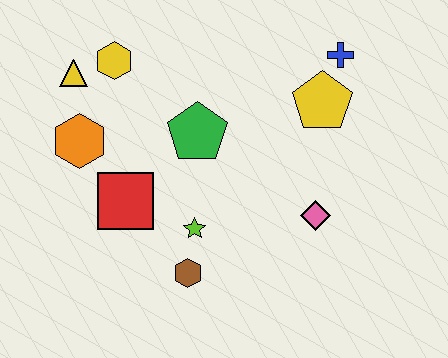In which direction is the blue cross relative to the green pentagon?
The blue cross is to the right of the green pentagon.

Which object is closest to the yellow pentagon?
The blue cross is closest to the yellow pentagon.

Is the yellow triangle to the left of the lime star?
Yes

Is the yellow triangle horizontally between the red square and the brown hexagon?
No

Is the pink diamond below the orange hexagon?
Yes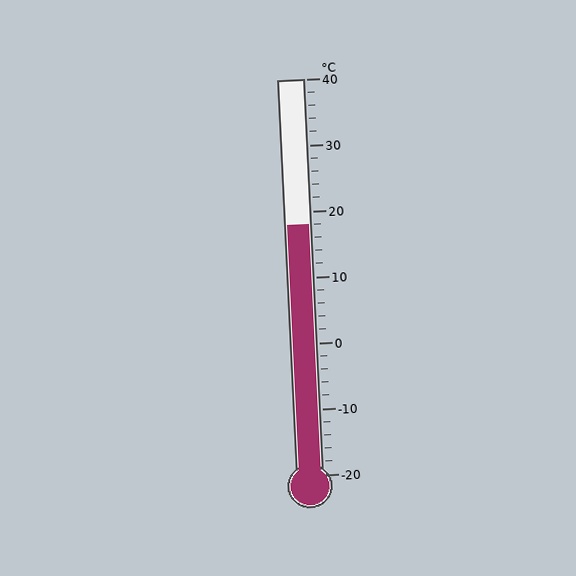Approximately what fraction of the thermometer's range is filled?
The thermometer is filled to approximately 65% of its range.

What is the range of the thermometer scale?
The thermometer scale ranges from -20°C to 40°C.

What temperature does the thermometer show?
The thermometer shows approximately 18°C.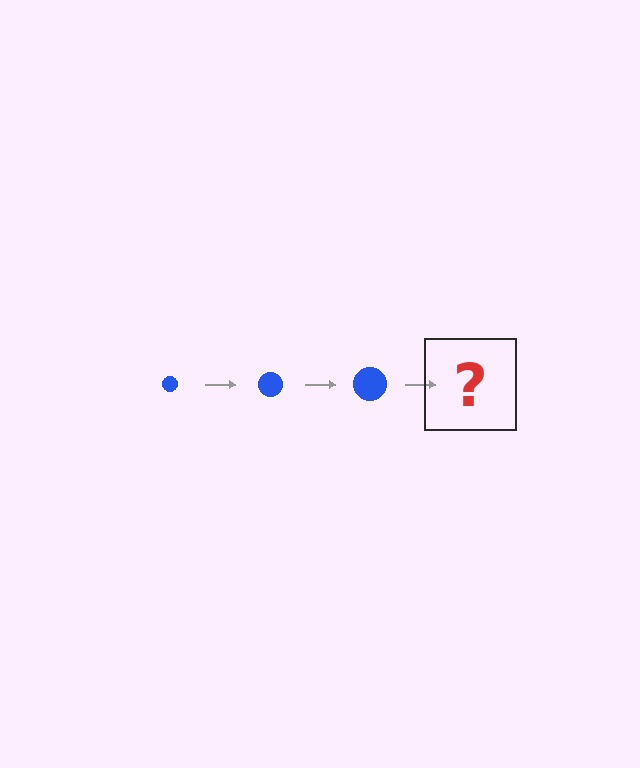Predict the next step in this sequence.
The next step is a blue circle, larger than the previous one.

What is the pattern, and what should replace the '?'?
The pattern is that the circle gets progressively larger each step. The '?' should be a blue circle, larger than the previous one.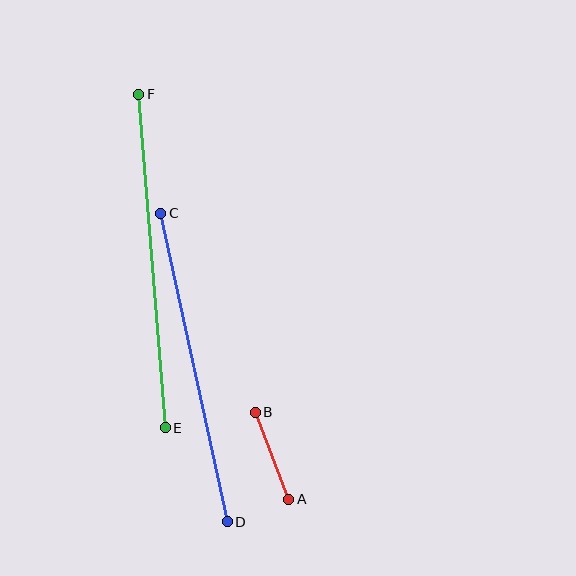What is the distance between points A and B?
The distance is approximately 93 pixels.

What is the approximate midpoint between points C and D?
The midpoint is at approximately (194, 367) pixels.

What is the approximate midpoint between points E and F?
The midpoint is at approximately (152, 261) pixels.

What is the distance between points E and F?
The distance is approximately 334 pixels.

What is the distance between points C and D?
The distance is approximately 316 pixels.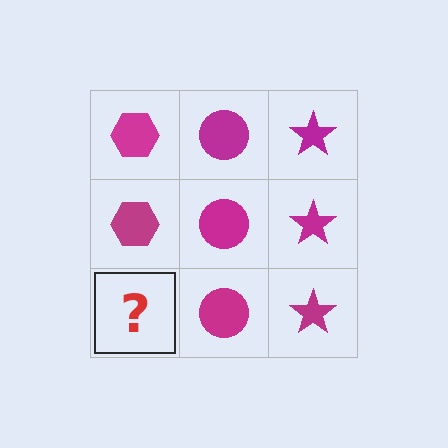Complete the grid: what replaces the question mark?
The question mark should be replaced with a magenta hexagon.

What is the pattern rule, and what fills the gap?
The rule is that each column has a consistent shape. The gap should be filled with a magenta hexagon.